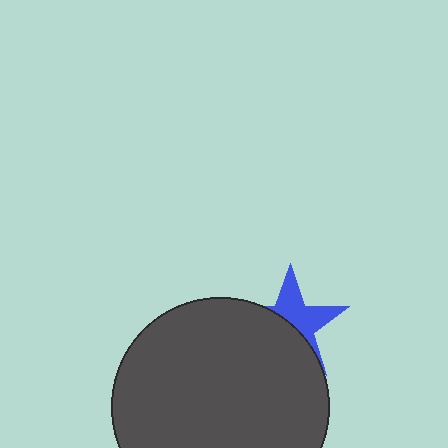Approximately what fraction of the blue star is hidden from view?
Roughly 53% of the blue star is hidden behind the dark gray circle.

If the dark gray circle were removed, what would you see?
You would see the complete blue star.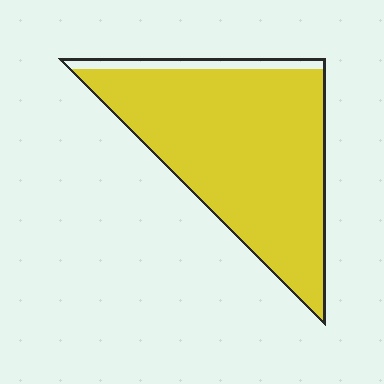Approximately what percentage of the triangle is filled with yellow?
Approximately 90%.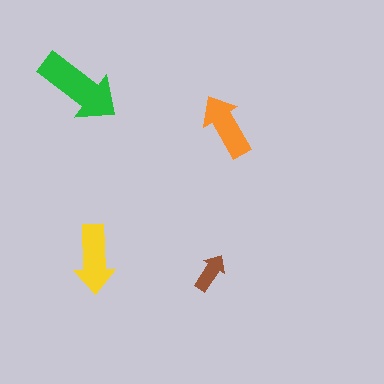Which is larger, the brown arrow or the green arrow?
The green one.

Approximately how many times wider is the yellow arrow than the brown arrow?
About 2 times wider.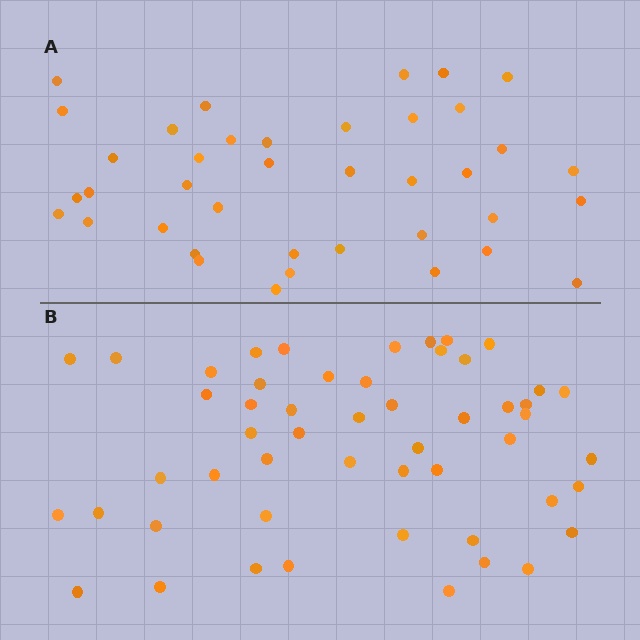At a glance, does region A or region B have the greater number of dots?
Region B (the bottom region) has more dots.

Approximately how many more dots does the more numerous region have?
Region B has approximately 15 more dots than region A.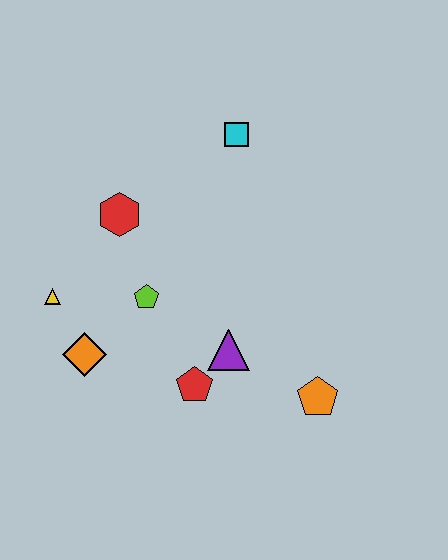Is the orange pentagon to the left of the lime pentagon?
No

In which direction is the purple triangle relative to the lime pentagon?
The purple triangle is to the right of the lime pentagon.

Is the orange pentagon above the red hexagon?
No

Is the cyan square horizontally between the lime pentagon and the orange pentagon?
Yes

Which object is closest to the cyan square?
The red hexagon is closest to the cyan square.